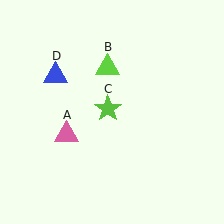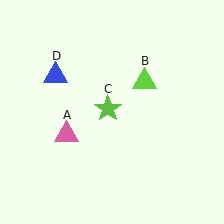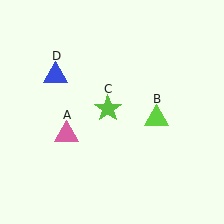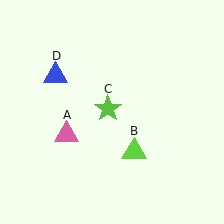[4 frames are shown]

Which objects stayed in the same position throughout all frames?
Pink triangle (object A) and lime star (object C) and blue triangle (object D) remained stationary.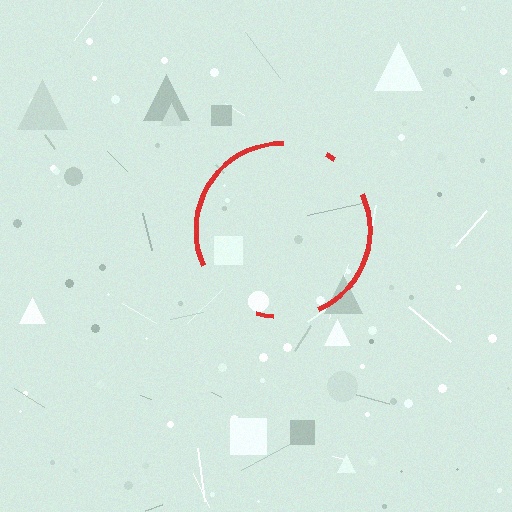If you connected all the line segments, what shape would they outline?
They would outline a circle.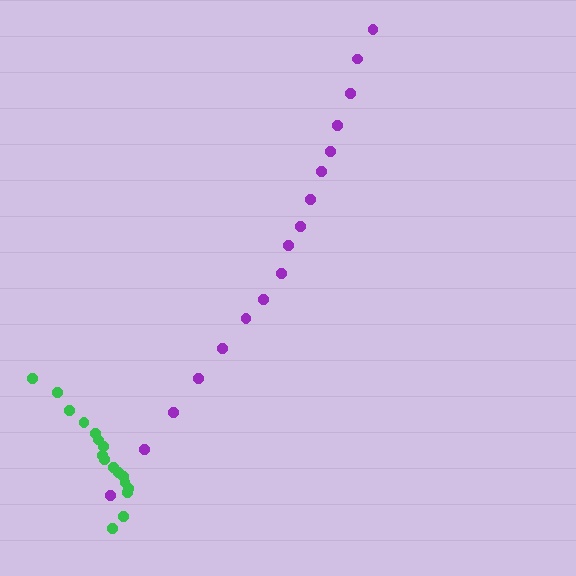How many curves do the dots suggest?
There are 2 distinct paths.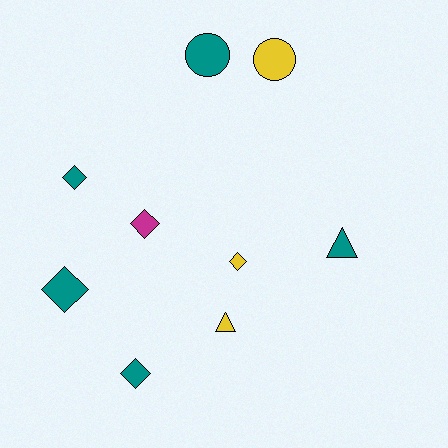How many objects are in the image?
There are 9 objects.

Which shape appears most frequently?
Diamond, with 5 objects.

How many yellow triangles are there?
There is 1 yellow triangle.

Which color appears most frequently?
Teal, with 5 objects.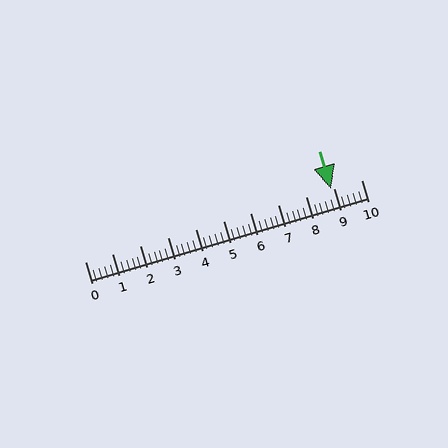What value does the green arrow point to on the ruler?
The green arrow points to approximately 8.9.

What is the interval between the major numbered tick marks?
The major tick marks are spaced 1 units apart.